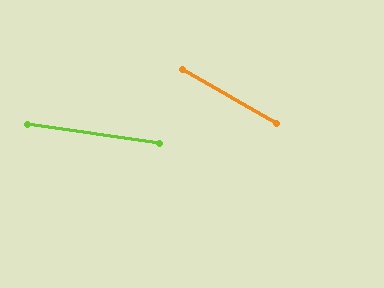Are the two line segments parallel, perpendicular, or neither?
Neither parallel nor perpendicular — they differ by about 22°.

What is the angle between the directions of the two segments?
Approximately 22 degrees.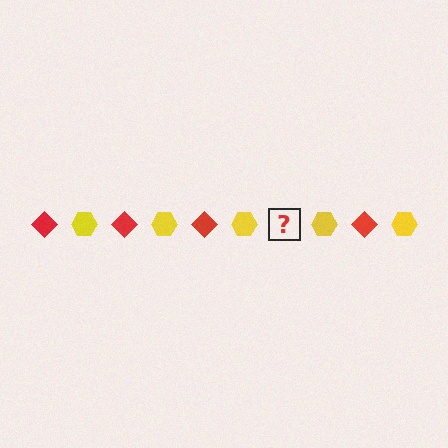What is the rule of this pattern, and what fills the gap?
The rule is that the pattern alternates between red diamond and yellow hexagon. The gap should be filled with a red diamond.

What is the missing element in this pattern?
The missing element is a red diamond.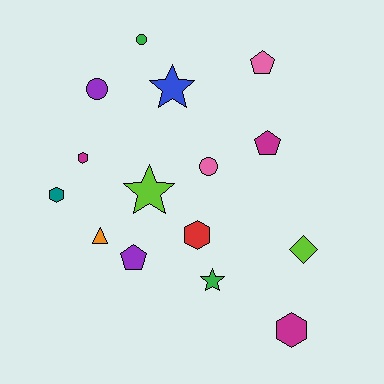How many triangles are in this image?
There is 1 triangle.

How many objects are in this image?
There are 15 objects.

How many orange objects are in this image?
There is 1 orange object.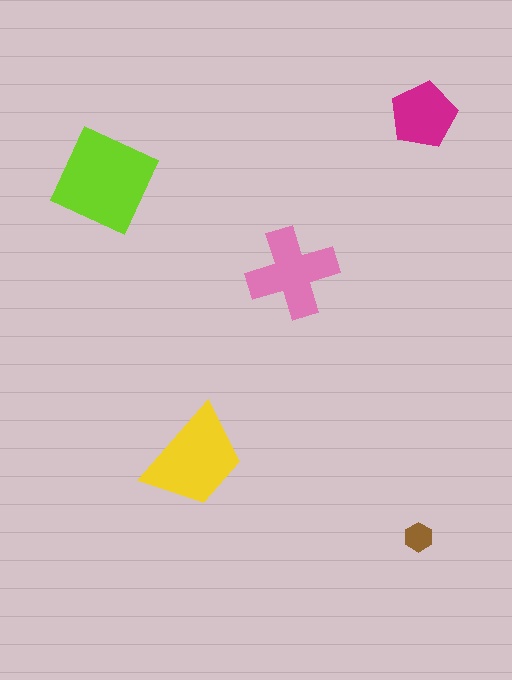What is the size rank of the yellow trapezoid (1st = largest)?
2nd.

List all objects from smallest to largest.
The brown hexagon, the magenta pentagon, the pink cross, the yellow trapezoid, the lime square.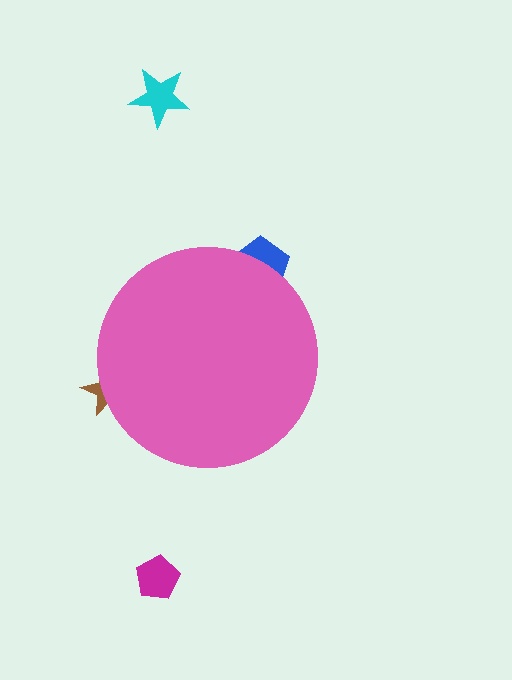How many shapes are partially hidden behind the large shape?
2 shapes are partially hidden.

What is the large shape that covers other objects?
A pink circle.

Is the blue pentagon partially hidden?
Yes, the blue pentagon is partially hidden behind the pink circle.